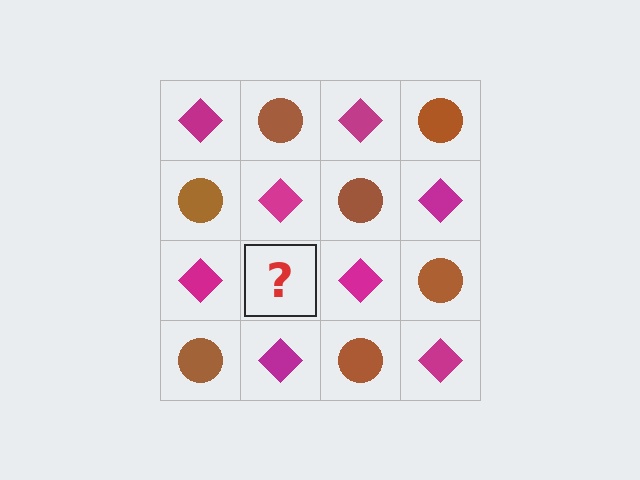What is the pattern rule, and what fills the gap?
The rule is that it alternates magenta diamond and brown circle in a checkerboard pattern. The gap should be filled with a brown circle.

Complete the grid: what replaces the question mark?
The question mark should be replaced with a brown circle.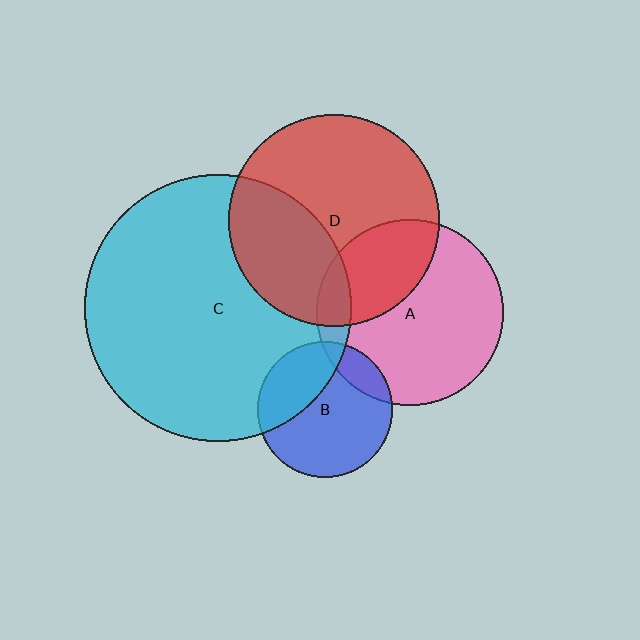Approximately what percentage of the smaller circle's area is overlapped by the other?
Approximately 35%.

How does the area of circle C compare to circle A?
Approximately 2.0 times.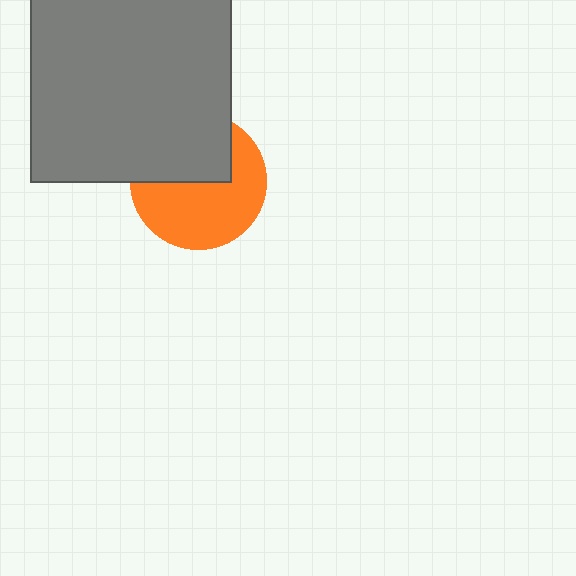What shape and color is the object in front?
The object in front is a gray square.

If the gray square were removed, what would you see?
You would see the complete orange circle.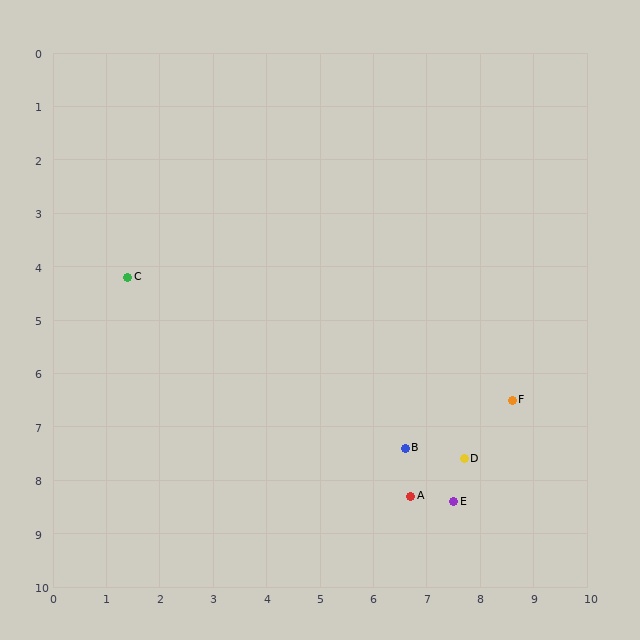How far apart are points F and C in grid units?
Points F and C are about 7.6 grid units apart.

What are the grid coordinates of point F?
Point F is at approximately (8.6, 6.5).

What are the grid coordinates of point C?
Point C is at approximately (1.4, 4.2).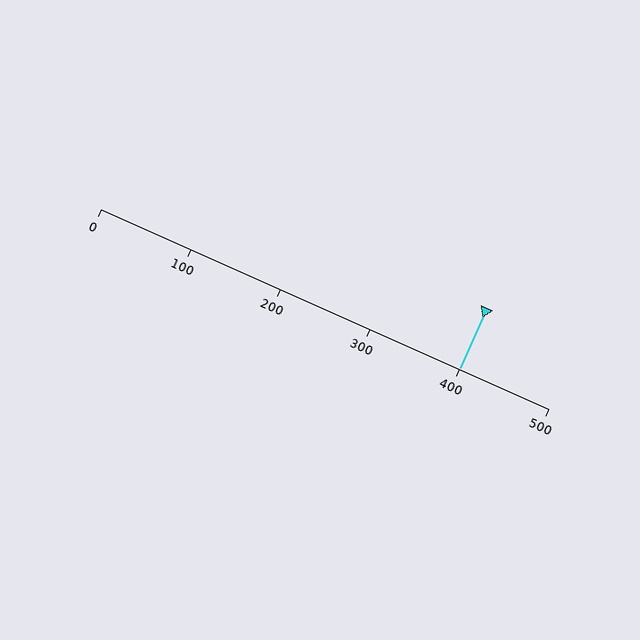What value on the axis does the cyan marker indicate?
The marker indicates approximately 400.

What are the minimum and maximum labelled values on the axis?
The axis runs from 0 to 500.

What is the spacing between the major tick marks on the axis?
The major ticks are spaced 100 apart.